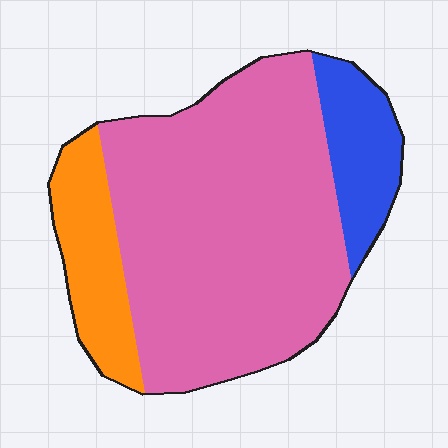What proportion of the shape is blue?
Blue takes up less than a quarter of the shape.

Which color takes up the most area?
Pink, at roughly 70%.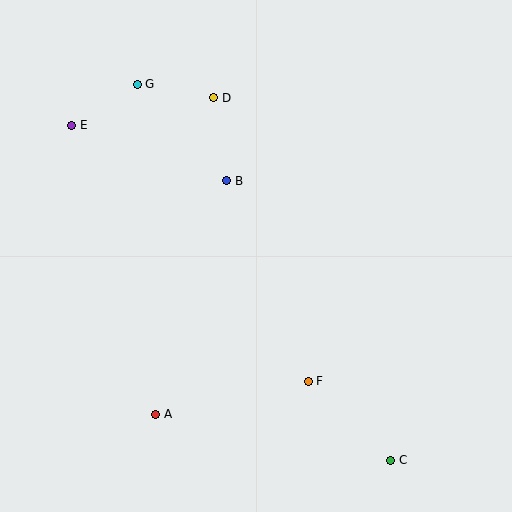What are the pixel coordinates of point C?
Point C is at (391, 460).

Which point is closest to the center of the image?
Point B at (227, 181) is closest to the center.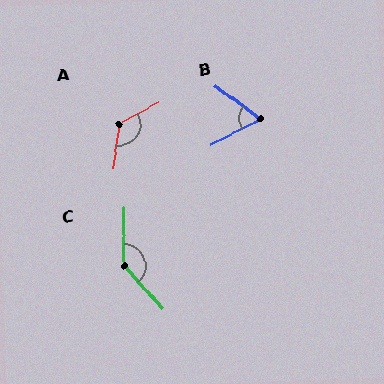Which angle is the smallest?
B, at approximately 64 degrees.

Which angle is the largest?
C, at approximately 138 degrees.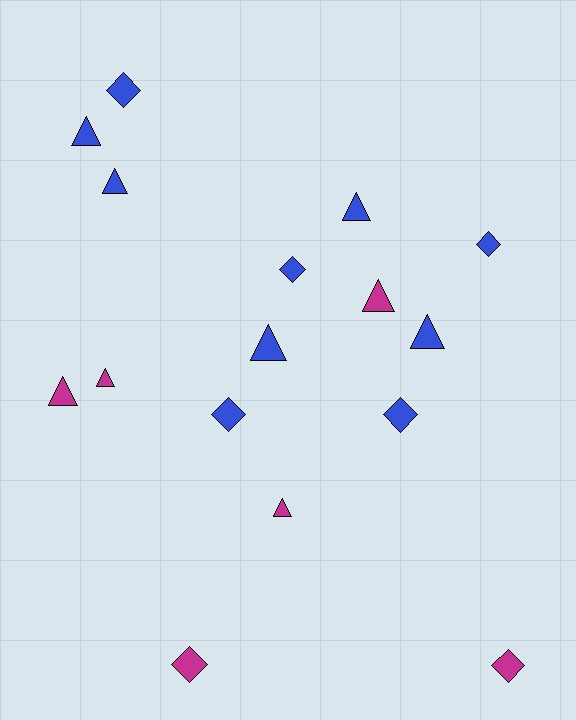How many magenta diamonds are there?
There are 2 magenta diamonds.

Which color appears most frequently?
Blue, with 10 objects.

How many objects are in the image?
There are 16 objects.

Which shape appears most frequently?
Triangle, with 9 objects.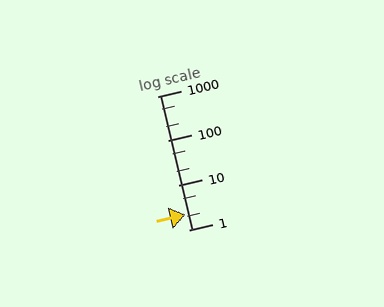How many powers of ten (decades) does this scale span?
The scale spans 3 decades, from 1 to 1000.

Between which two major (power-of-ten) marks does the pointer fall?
The pointer is between 1 and 10.